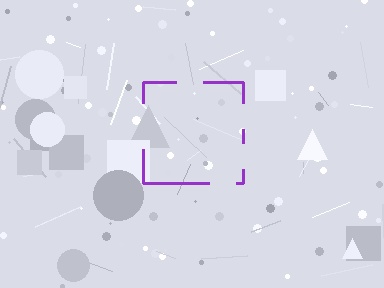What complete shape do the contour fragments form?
The contour fragments form a square.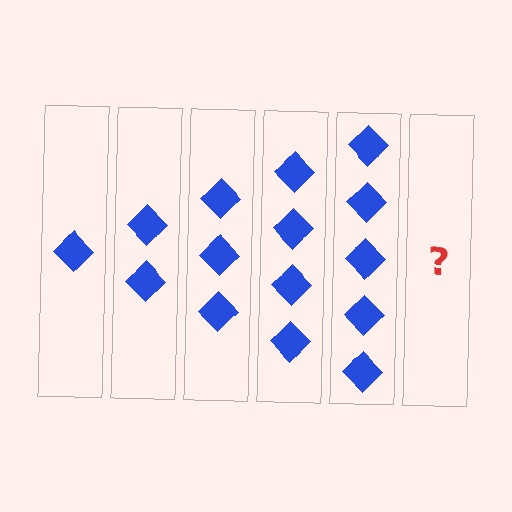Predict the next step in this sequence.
The next step is 6 diamonds.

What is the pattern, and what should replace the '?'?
The pattern is that each step adds one more diamond. The '?' should be 6 diamonds.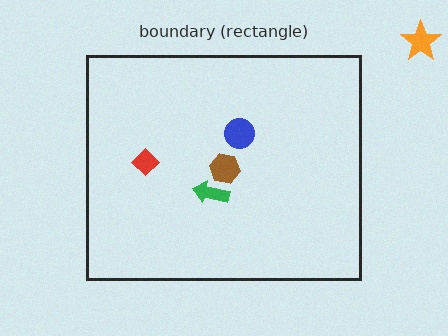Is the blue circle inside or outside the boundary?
Inside.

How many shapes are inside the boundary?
4 inside, 1 outside.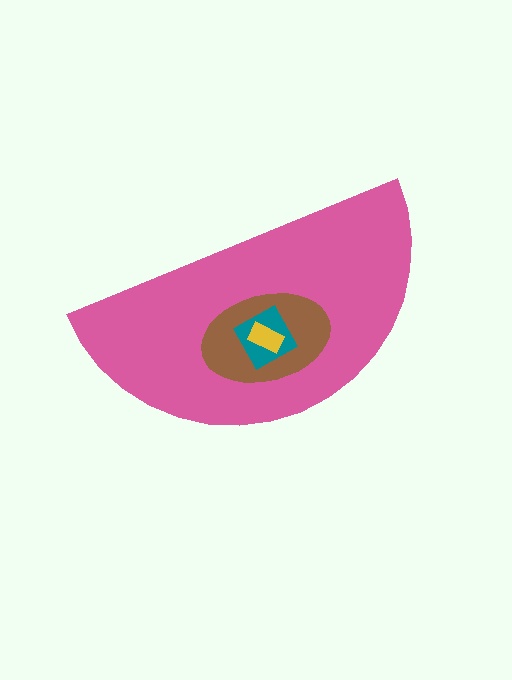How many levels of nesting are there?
4.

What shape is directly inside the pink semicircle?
The brown ellipse.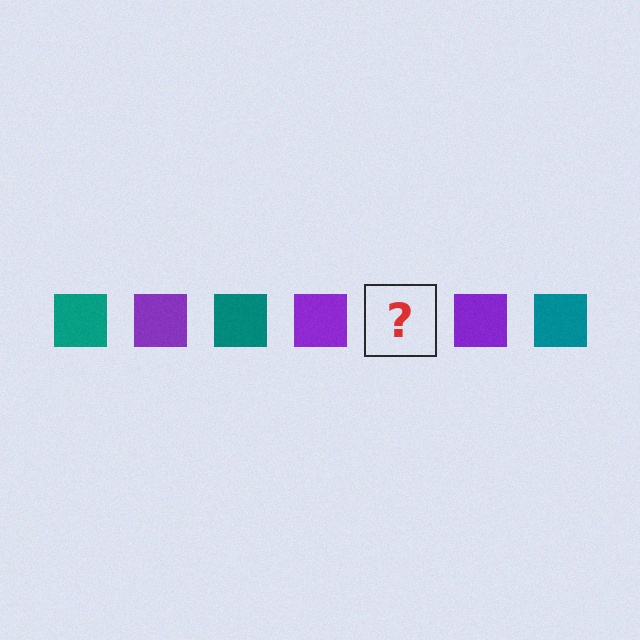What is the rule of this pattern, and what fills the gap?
The rule is that the pattern cycles through teal, purple squares. The gap should be filled with a teal square.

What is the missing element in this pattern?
The missing element is a teal square.